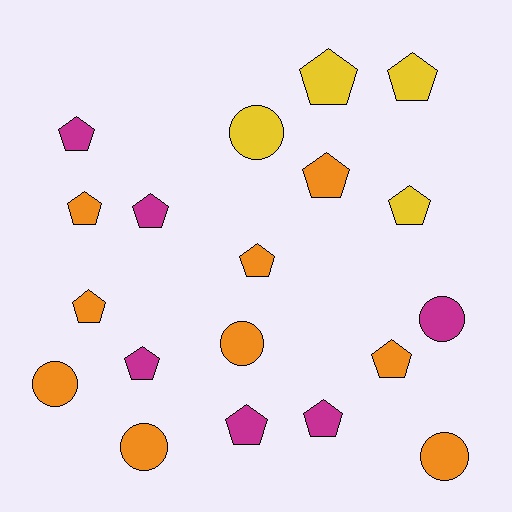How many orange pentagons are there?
There are 5 orange pentagons.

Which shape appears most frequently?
Pentagon, with 13 objects.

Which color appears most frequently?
Orange, with 9 objects.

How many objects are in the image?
There are 19 objects.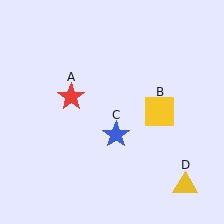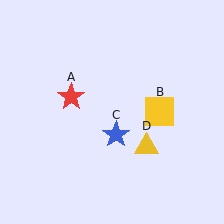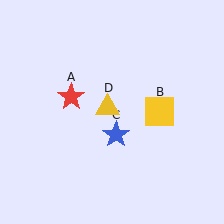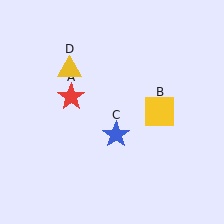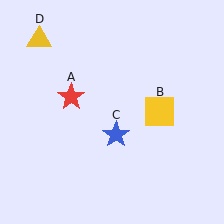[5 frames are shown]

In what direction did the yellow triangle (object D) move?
The yellow triangle (object D) moved up and to the left.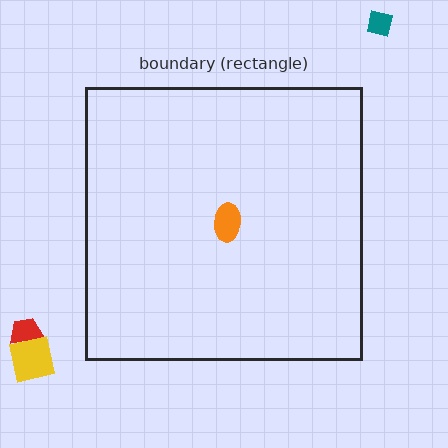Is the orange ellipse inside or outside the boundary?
Inside.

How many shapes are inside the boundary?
1 inside, 3 outside.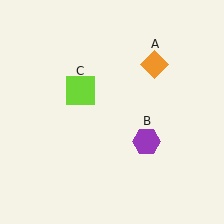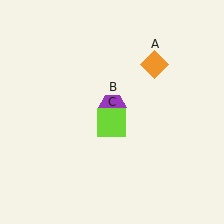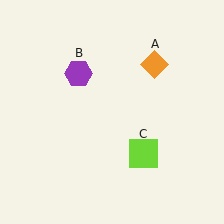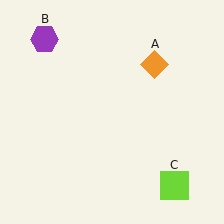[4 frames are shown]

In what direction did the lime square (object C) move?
The lime square (object C) moved down and to the right.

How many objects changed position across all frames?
2 objects changed position: purple hexagon (object B), lime square (object C).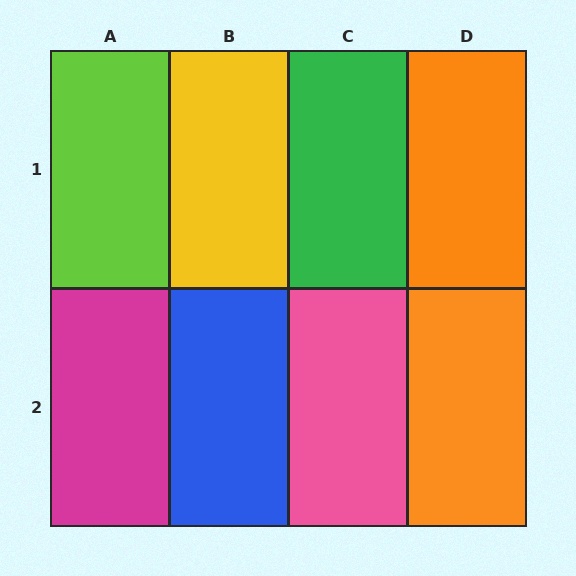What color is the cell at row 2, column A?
Magenta.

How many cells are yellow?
1 cell is yellow.